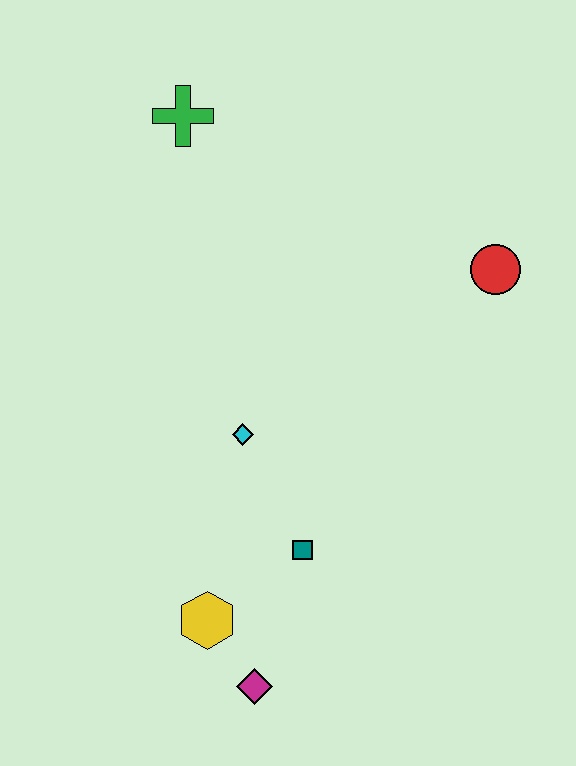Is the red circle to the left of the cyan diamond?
No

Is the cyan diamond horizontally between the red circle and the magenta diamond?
No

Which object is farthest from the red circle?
The magenta diamond is farthest from the red circle.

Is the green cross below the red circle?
No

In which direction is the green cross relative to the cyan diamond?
The green cross is above the cyan diamond.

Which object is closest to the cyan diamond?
The teal square is closest to the cyan diamond.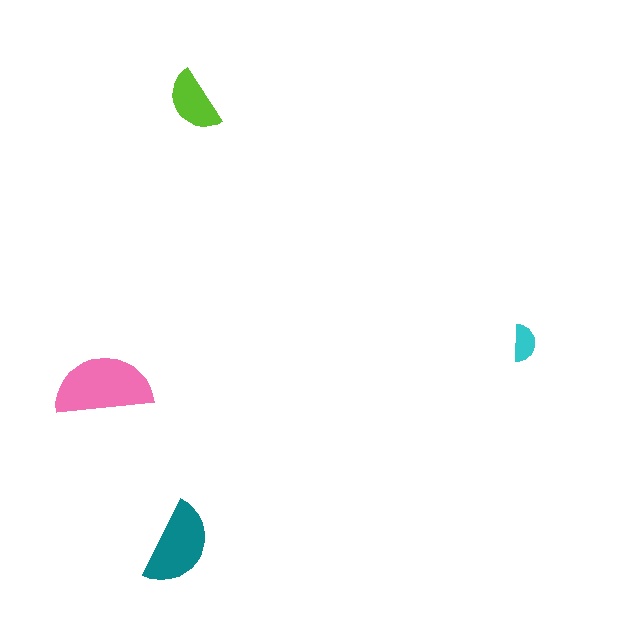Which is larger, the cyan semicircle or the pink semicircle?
The pink one.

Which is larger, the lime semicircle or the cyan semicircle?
The lime one.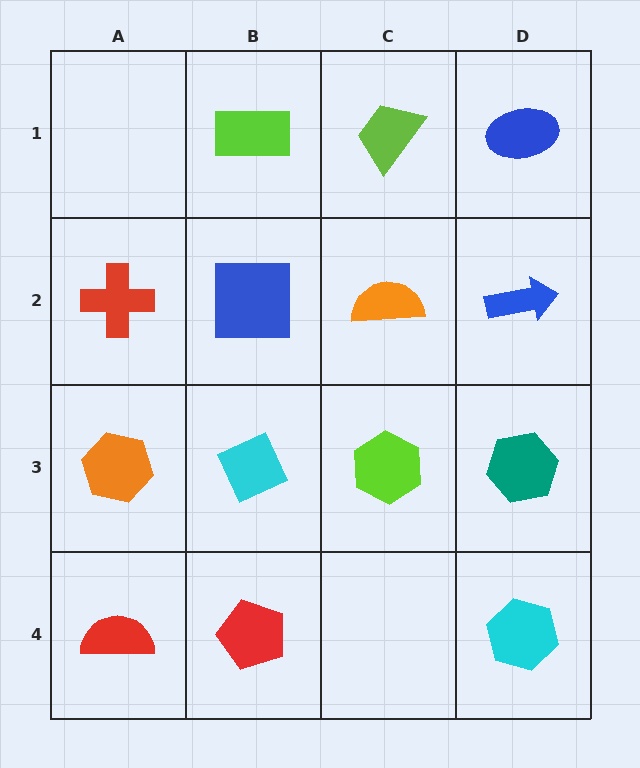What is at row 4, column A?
A red semicircle.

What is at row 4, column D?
A cyan hexagon.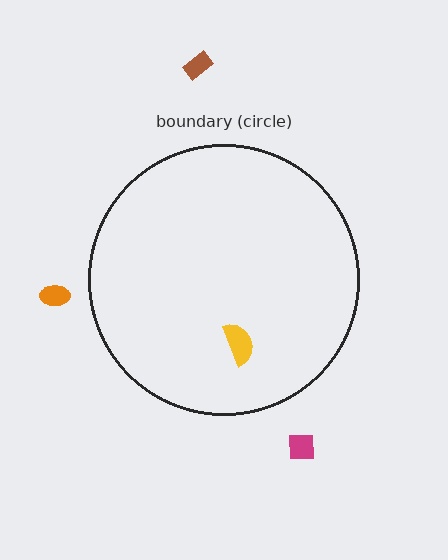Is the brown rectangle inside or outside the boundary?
Outside.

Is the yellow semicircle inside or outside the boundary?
Inside.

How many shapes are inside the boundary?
1 inside, 3 outside.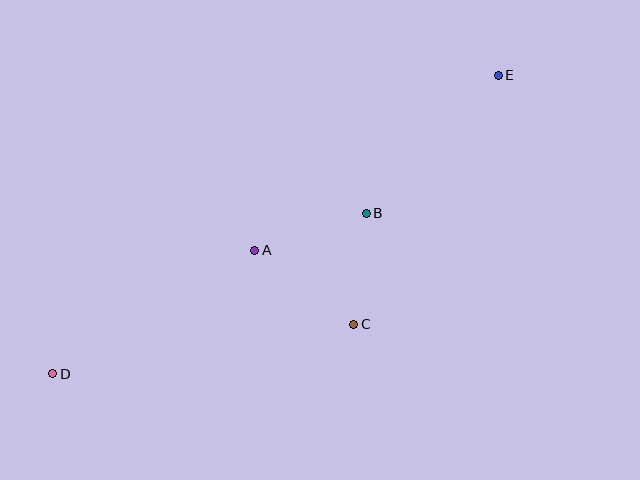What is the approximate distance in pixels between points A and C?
The distance between A and C is approximately 123 pixels.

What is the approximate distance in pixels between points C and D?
The distance between C and D is approximately 305 pixels.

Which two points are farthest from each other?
Points D and E are farthest from each other.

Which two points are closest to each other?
Points B and C are closest to each other.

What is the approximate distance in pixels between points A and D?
The distance between A and D is approximately 237 pixels.